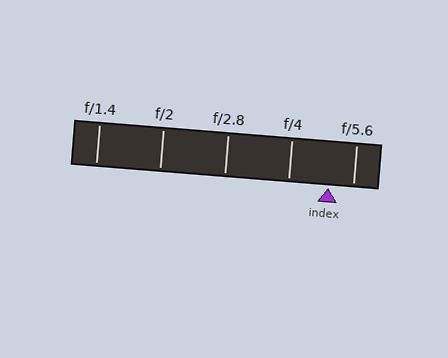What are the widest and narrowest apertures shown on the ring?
The widest aperture shown is f/1.4 and the narrowest is f/5.6.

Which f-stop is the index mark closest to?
The index mark is closest to f/5.6.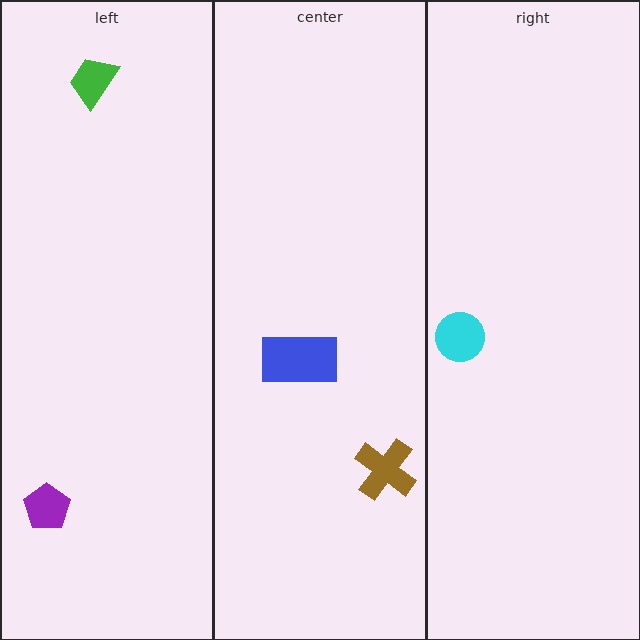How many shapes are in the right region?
1.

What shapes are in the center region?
The blue rectangle, the brown cross.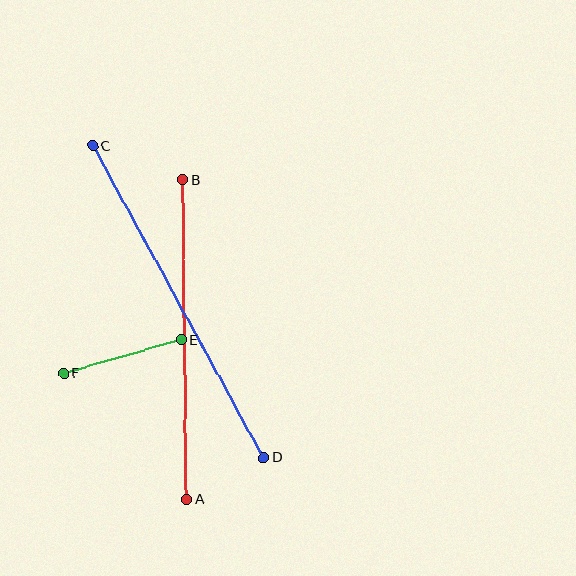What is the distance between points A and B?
The distance is approximately 319 pixels.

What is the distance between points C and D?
The distance is approximately 355 pixels.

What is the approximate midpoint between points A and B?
The midpoint is at approximately (185, 339) pixels.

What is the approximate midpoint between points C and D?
The midpoint is at approximately (178, 302) pixels.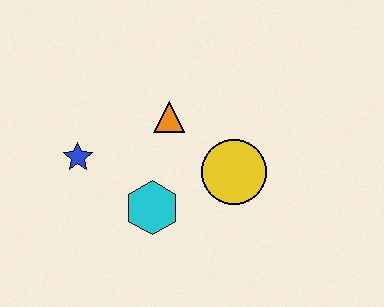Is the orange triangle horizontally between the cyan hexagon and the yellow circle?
Yes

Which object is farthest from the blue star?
The yellow circle is farthest from the blue star.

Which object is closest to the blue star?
The cyan hexagon is closest to the blue star.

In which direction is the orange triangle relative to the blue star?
The orange triangle is to the right of the blue star.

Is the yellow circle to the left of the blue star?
No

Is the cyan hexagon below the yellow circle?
Yes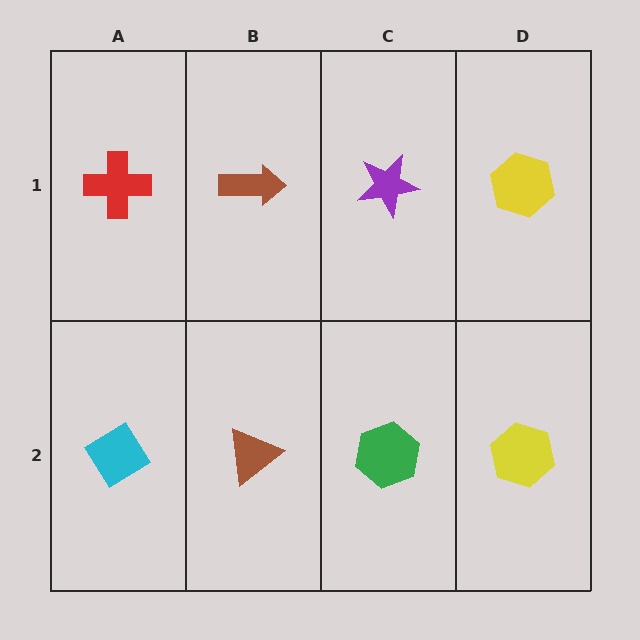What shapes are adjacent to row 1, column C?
A green hexagon (row 2, column C), a brown arrow (row 1, column B), a yellow hexagon (row 1, column D).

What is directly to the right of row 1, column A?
A brown arrow.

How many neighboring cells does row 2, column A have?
2.